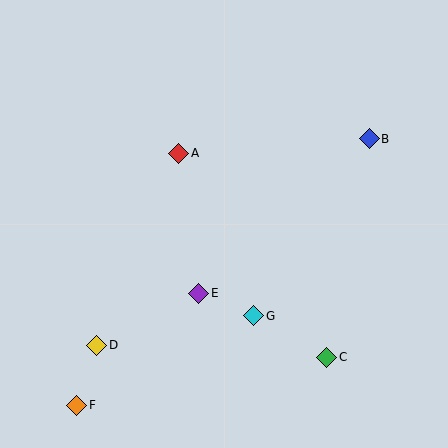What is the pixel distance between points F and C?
The distance between F and C is 254 pixels.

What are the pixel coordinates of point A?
Point A is at (179, 153).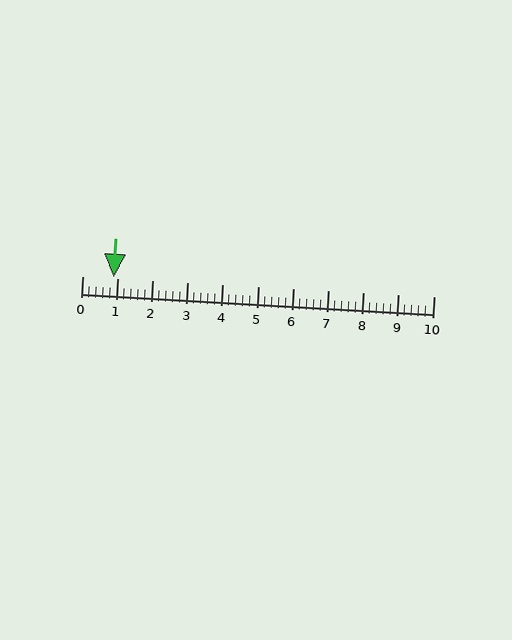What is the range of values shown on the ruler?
The ruler shows values from 0 to 10.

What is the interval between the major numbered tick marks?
The major tick marks are spaced 1 units apart.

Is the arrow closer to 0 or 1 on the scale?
The arrow is closer to 1.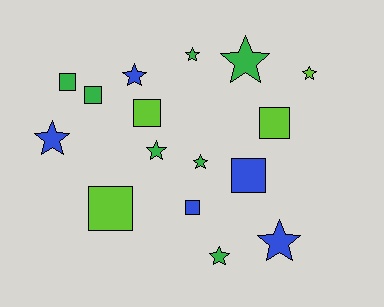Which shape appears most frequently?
Star, with 9 objects.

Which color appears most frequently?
Green, with 7 objects.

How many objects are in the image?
There are 16 objects.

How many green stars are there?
There are 5 green stars.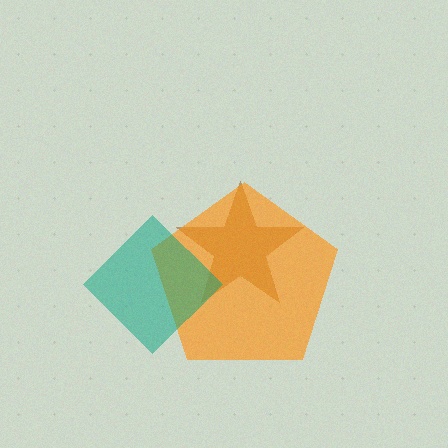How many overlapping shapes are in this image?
There are 3 overlapping shapes in the image.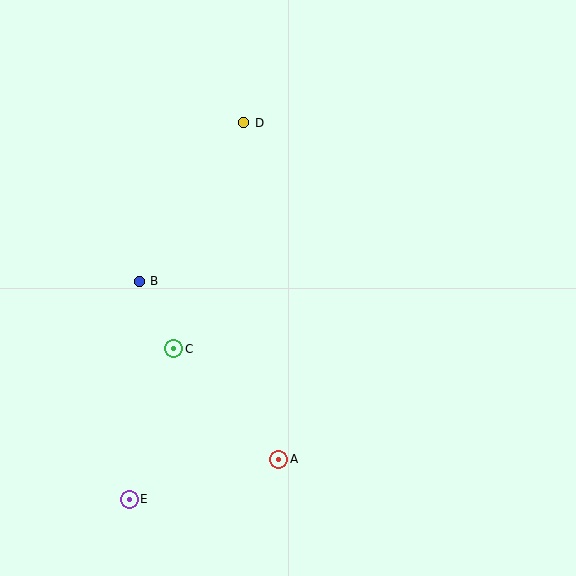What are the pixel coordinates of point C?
Point C is at (174, 349).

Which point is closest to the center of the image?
Point C at (174, 349) is closest to the center.